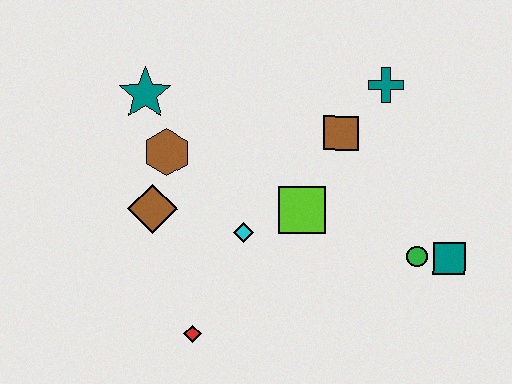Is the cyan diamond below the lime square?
Yes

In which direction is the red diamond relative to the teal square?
The red diamond is to the left of the teal square.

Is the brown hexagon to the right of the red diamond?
No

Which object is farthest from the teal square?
The teal star is farthest from the teal square.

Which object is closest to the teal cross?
The brown square is closest to the teal cross.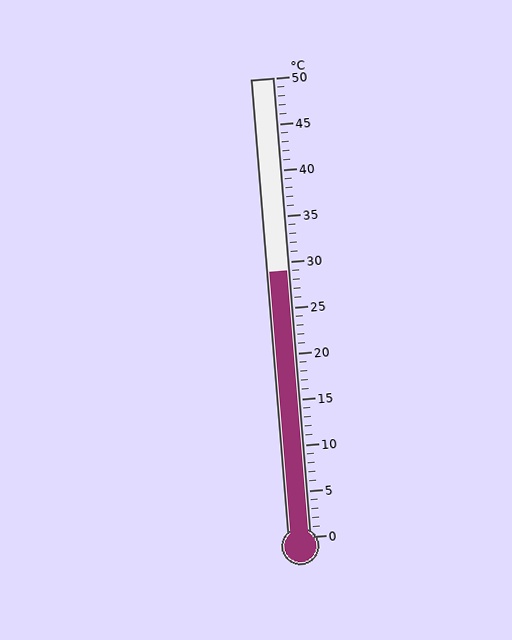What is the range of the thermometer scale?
The thermometer scale ranges from 0°C to 50°C.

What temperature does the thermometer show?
The thermometer shows approximately 29°C.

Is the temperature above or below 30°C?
The temperature is below 30°C.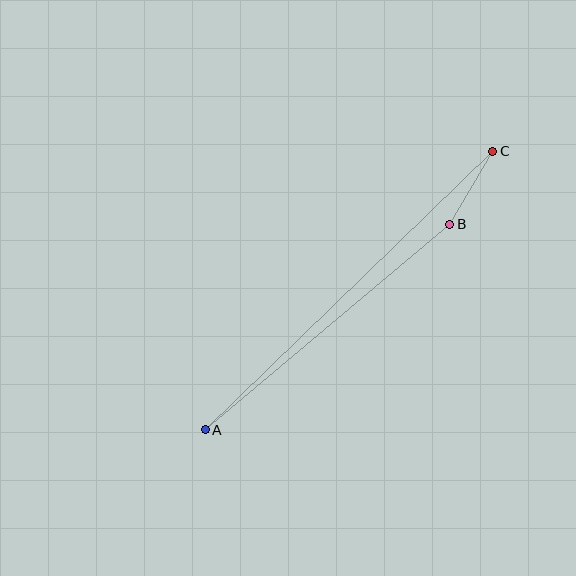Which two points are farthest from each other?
Points A and C are farthest from each other.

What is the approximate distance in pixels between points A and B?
The distance between A and B is approximately 320 pixels.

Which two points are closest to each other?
Points B and C are closest to each other.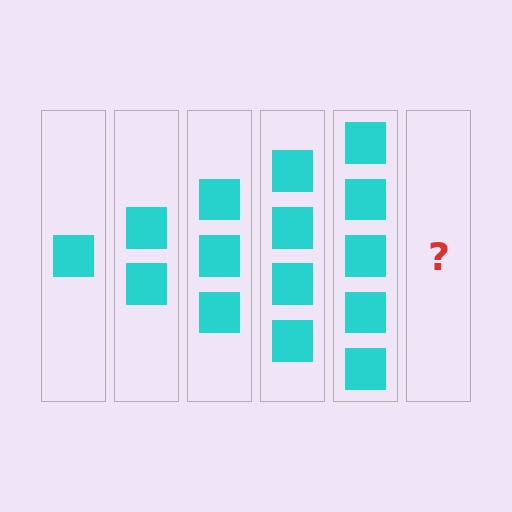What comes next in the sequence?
The next element should be 6 squares.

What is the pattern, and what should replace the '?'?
The pattern is that each step adds one more square. The '?' should be 6 squares.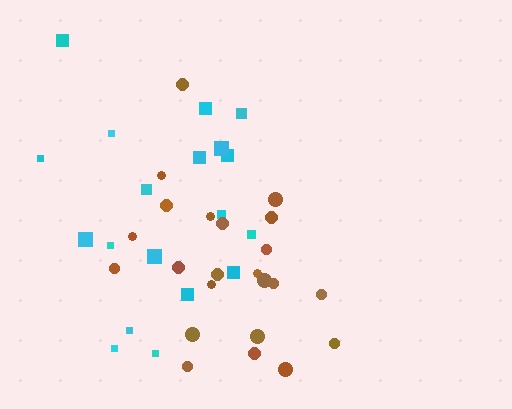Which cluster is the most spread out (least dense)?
Cyan.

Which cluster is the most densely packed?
Brown.